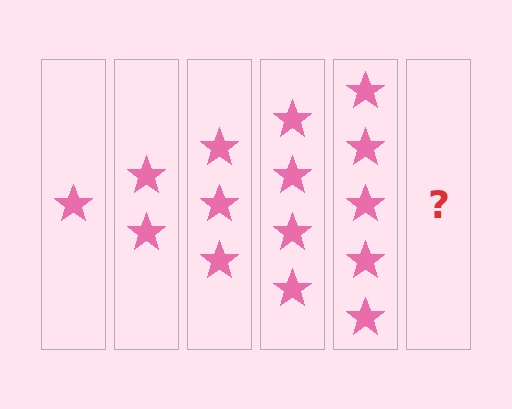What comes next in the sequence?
The next element should be 6 stars.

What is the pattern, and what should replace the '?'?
The pattern is that each step adds one more star. The '?' should be 6 stars.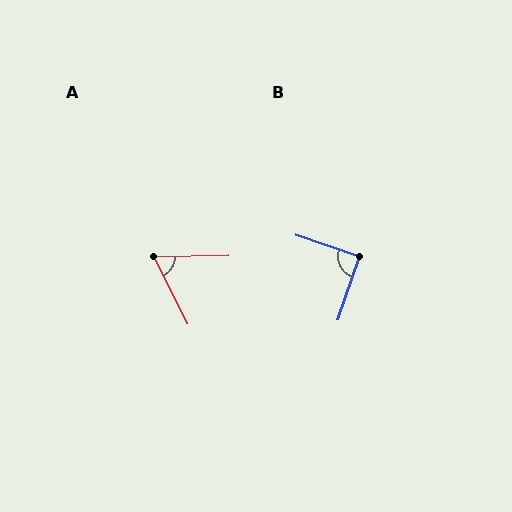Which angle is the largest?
B, at approximately 90 degrees.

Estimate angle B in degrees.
Approximately 90 degrees.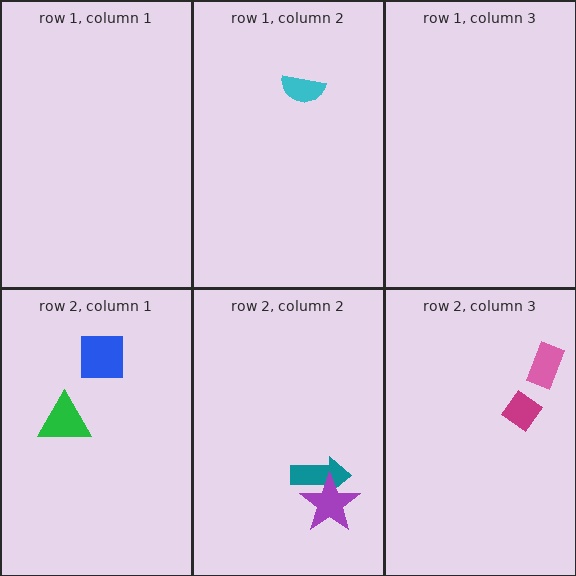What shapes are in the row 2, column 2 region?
The teal arrow, the purple star.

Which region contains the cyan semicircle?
The row 1, column 2 region.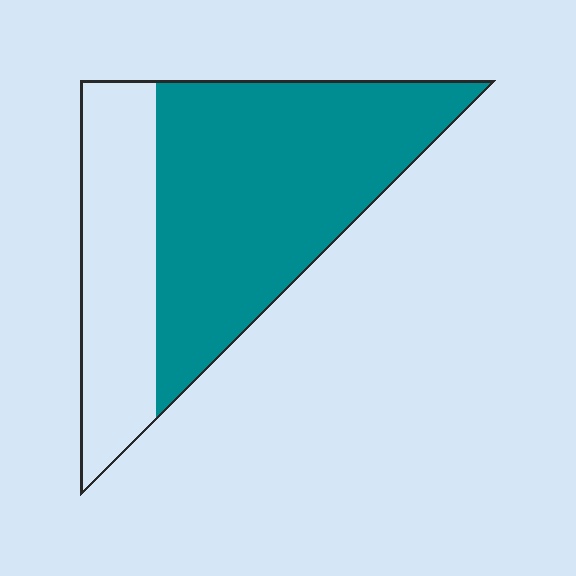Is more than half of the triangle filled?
Yes.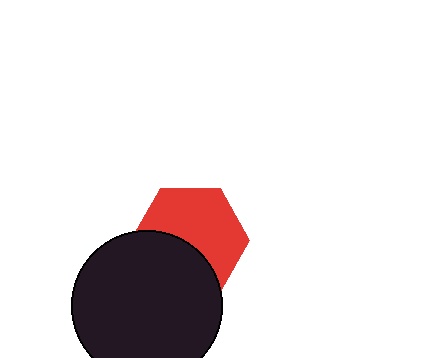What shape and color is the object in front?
The object in front is a black circle.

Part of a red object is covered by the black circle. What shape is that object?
It is a hexagon.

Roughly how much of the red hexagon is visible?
About half of it is visible (roughly 61%).